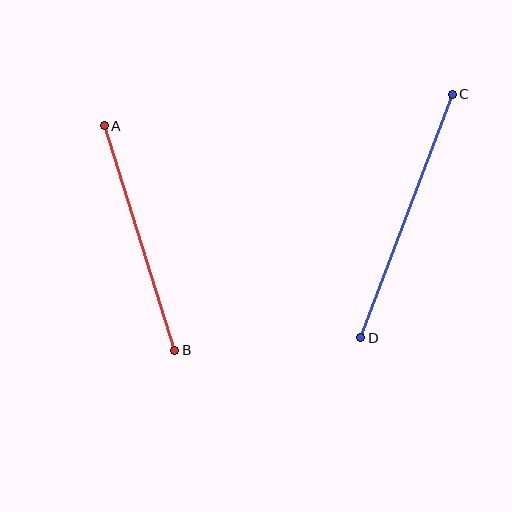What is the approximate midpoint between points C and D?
The midpoint is at approximately (406, 216) pixels.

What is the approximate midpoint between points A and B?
The midpoint is at approximately (140, 238) pixels.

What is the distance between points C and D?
The distance is approximately 260 pixels.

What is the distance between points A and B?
The distance is approximately 236 pixels.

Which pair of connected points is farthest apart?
Points C and D are farthest apart.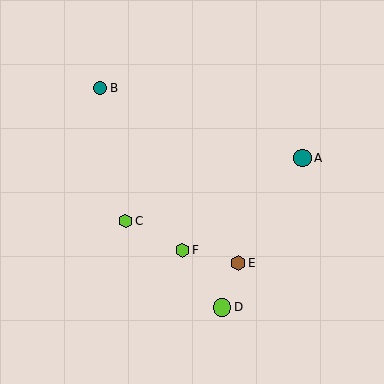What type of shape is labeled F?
Shape F is a lime hexagon.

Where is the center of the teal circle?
The center of the teal circle is at (100, 88).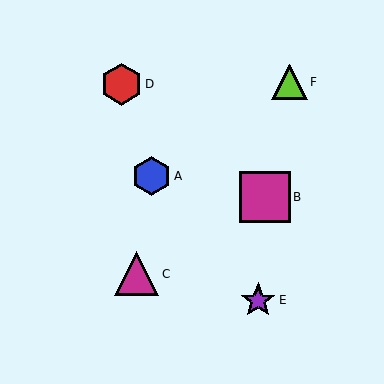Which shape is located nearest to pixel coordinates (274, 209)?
The magenta square (labeled B) at (265, 197) is nearest to that location.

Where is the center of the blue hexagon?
The center of the blue hexagon is at (152, 176).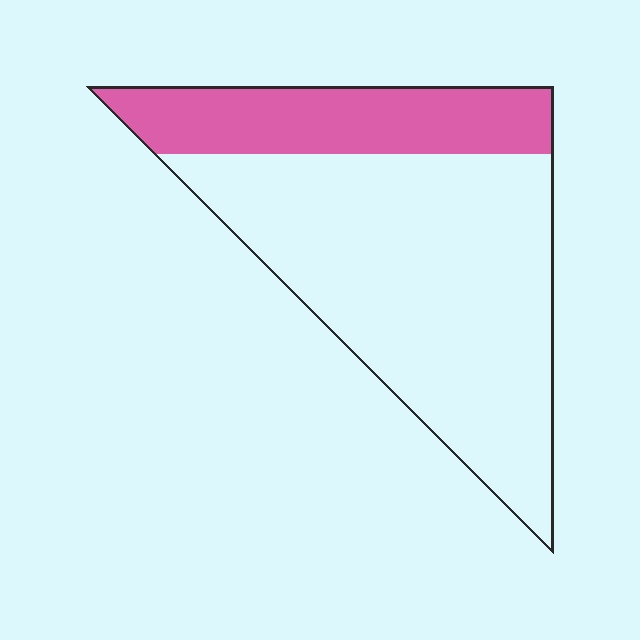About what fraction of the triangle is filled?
About one quarter (1/4).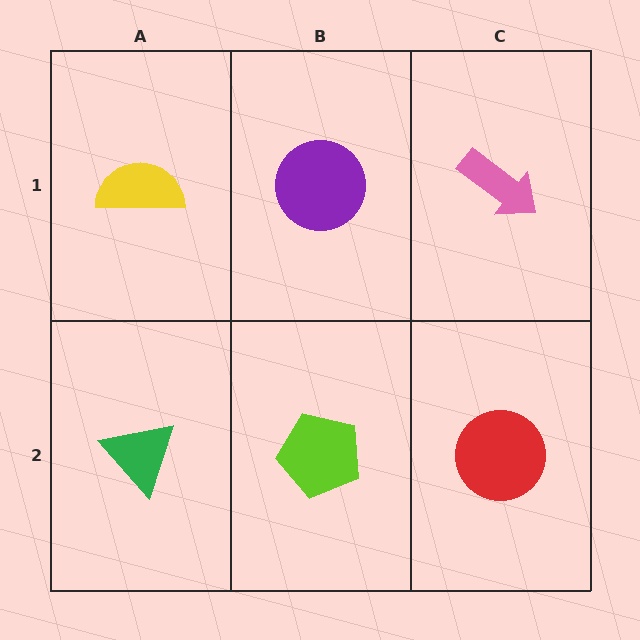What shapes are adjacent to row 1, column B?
A lime pentagon (row 2, column B), a yellow semicircle (row 1, column A), a pink arrow (row 1, column C).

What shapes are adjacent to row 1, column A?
A green triangle (row 2, column A), a purple circle (row 1, column B).